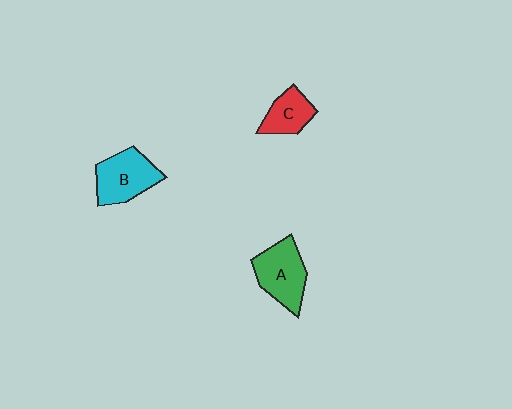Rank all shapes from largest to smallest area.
From largest to smallest: A (green), B (cyan), C (red).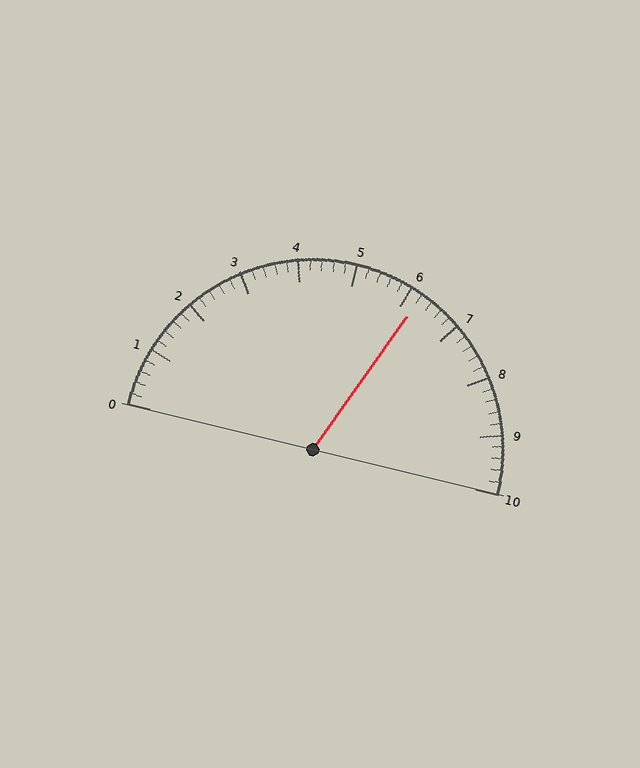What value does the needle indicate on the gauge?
The needle indicates approximately 6.2.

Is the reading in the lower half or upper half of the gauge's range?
The reading is in the upper half of the range (0 to 10).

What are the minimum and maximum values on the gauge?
The gauge ranges from 0 to 10.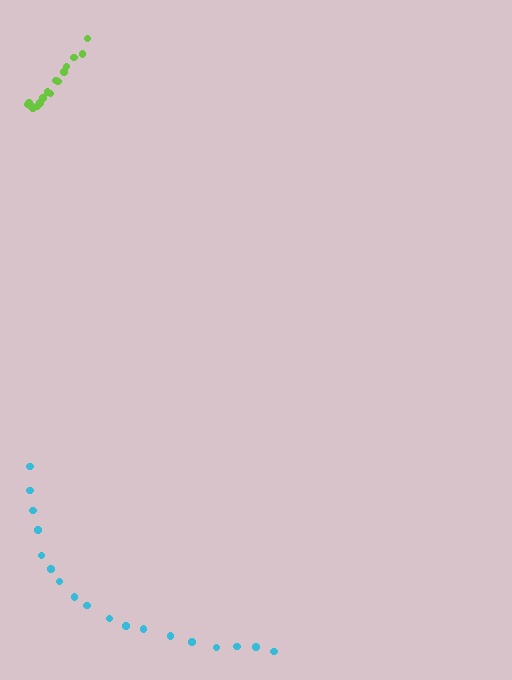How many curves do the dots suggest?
There are 2 distinct paths.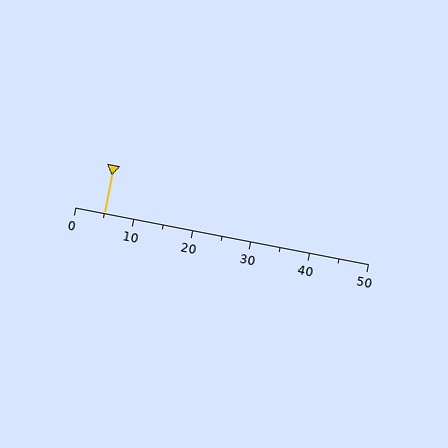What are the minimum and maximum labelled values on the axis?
The axis runs from 0 to 50.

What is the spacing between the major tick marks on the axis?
The major ticks are spaced 10 apart.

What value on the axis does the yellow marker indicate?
The marker indicates approximately 5.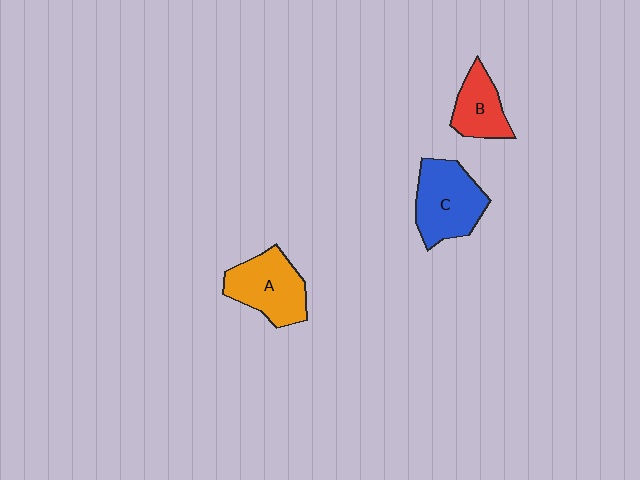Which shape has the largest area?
Shape C (blue).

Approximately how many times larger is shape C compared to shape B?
Approximately 1.6 times.